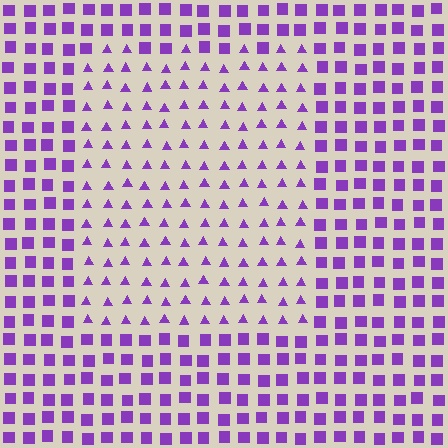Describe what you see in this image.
The image is filled with small purple elements arranged in a uniform grid. A rectangle-shaped region contains triangles, while the surrounding area contains squares. The boundary is defined purely by the change in element shape.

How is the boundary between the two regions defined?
The boundary is defined by a change in element shape: triangles inside vs. squares outside. All elements share the same color and spacing.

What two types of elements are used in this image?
The image uses triangles inside the rectangle region and squares outside it.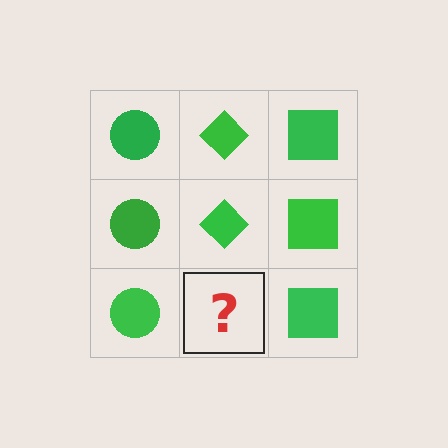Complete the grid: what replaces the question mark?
The question mark should be replaced with a green diamond.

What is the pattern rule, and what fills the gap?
The rule is that each column has a consistent shape. The gap should be filled with a green diamond.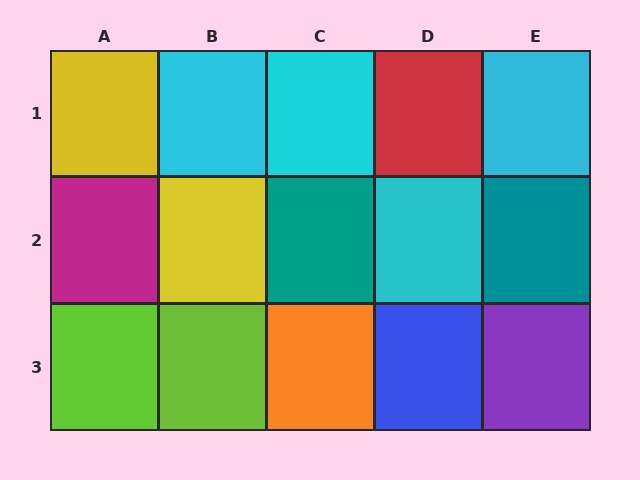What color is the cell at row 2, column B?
Yellow.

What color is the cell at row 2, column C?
Teal.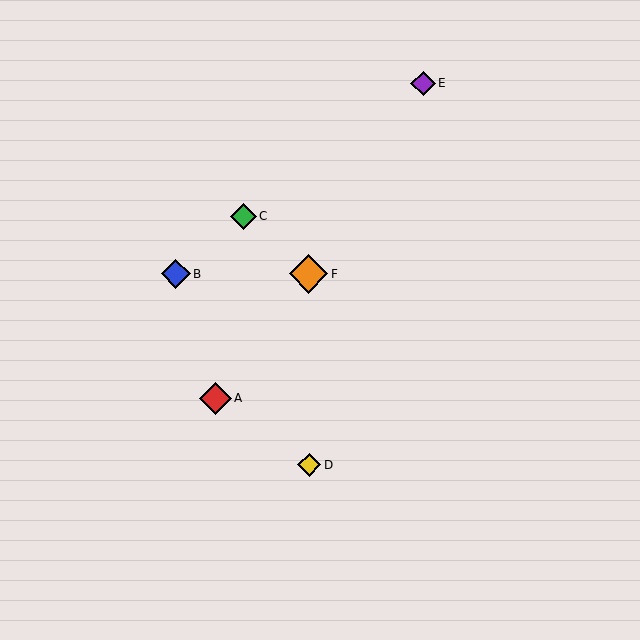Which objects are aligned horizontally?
Objects B, F are aligned horizontally.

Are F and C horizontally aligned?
No, F is at y≈274 and C is at y≈216.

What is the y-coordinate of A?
Object A is at y≈398.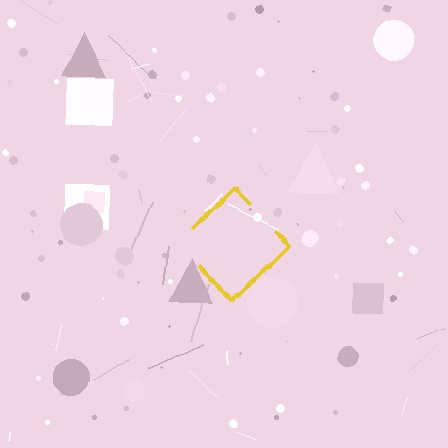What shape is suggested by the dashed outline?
The dashed outline suggests a diamond.